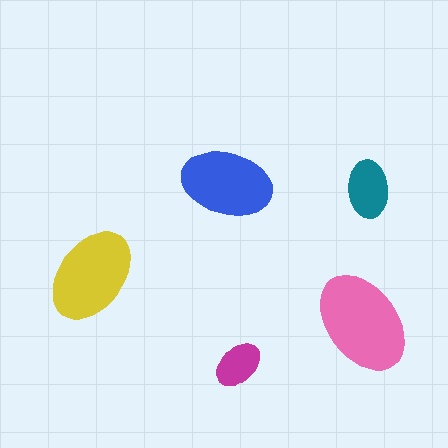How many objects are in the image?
There are 5 objects in the image.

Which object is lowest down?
The magenta ellipse is bottommost.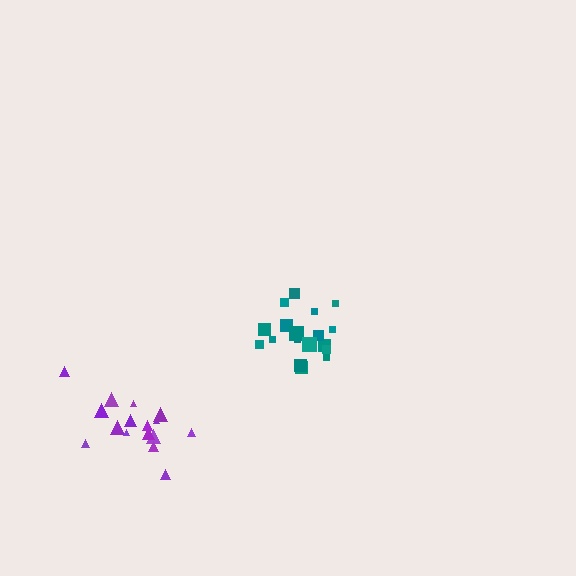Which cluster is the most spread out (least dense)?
Purple.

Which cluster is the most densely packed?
Teal.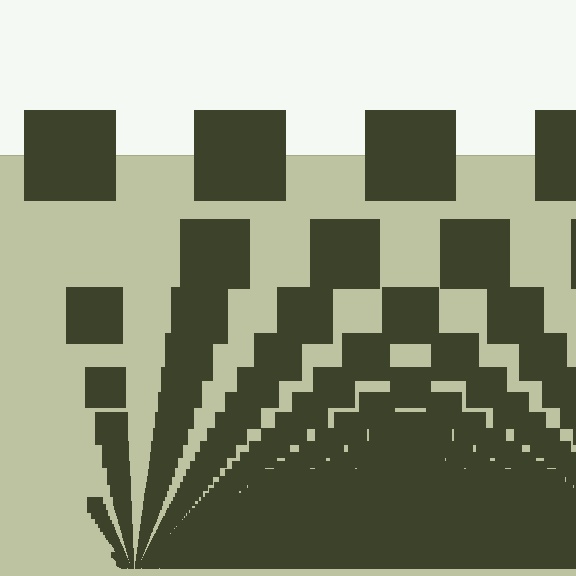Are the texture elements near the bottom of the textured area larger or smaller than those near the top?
Smaller. The gradient is inverted — elements near the bottom are smaller and denser.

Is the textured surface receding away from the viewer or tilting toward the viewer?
The surface appears to tilt toward the viewer. Texture elements get larger and sparser toward the top.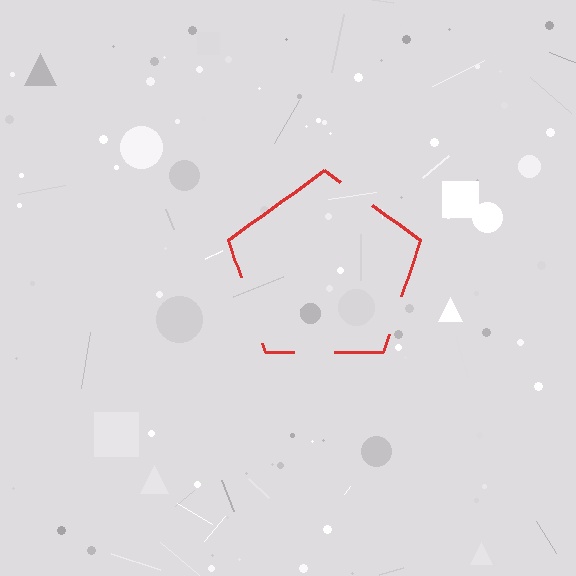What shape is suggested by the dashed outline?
The dashed outline suggests a pentagon.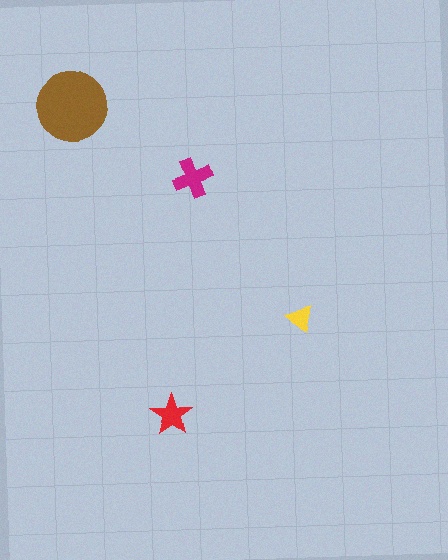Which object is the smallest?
The yellow triangle.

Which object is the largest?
The brown circle.